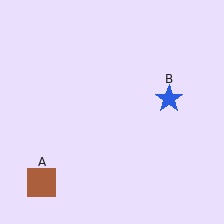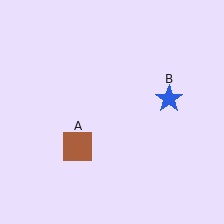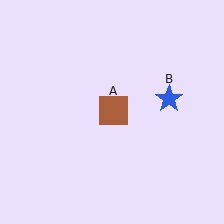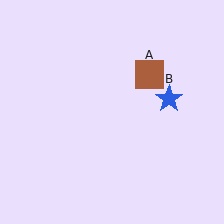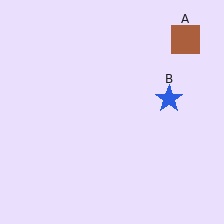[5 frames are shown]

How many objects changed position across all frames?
1 object changed position: brown square (object A).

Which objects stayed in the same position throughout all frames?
Blue star (object B) remained stationary.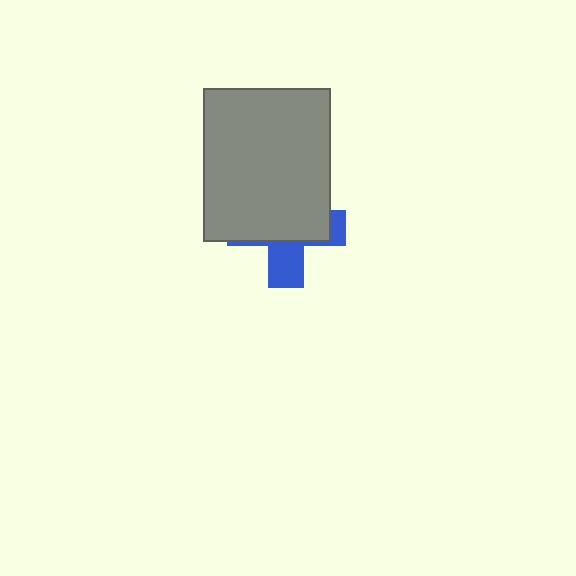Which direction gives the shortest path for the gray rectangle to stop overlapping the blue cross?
Moving up gives the shortest separation.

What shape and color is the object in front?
The object in front is a gray rectangle.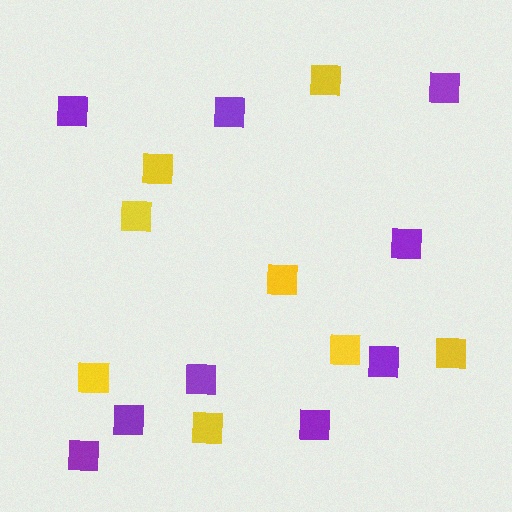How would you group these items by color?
There are 2 groups: one group of purple squares (9) and one group of yellow squares (8).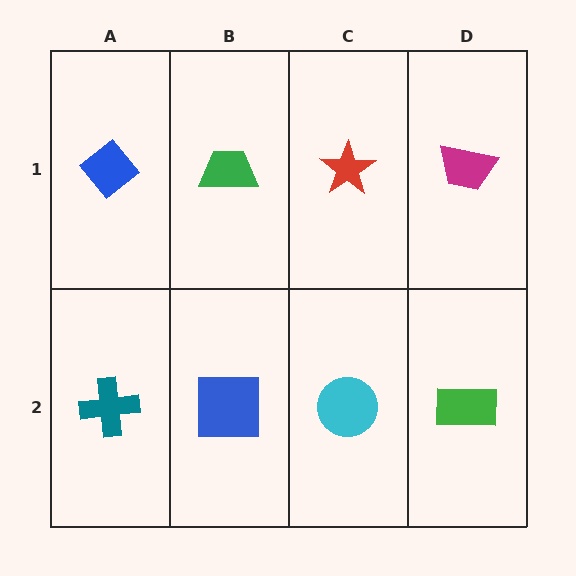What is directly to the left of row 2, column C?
A blue square.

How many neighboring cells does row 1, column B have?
3.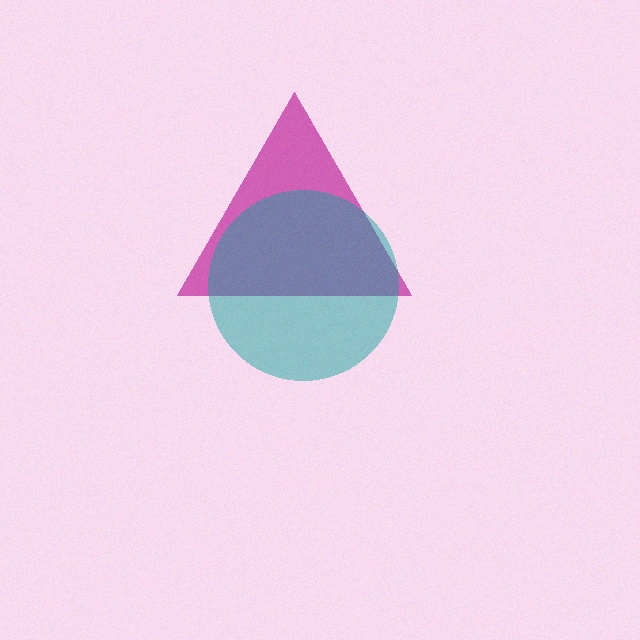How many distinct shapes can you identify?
There are 2 distinct shapes: a magenta triangle, a teal circle.